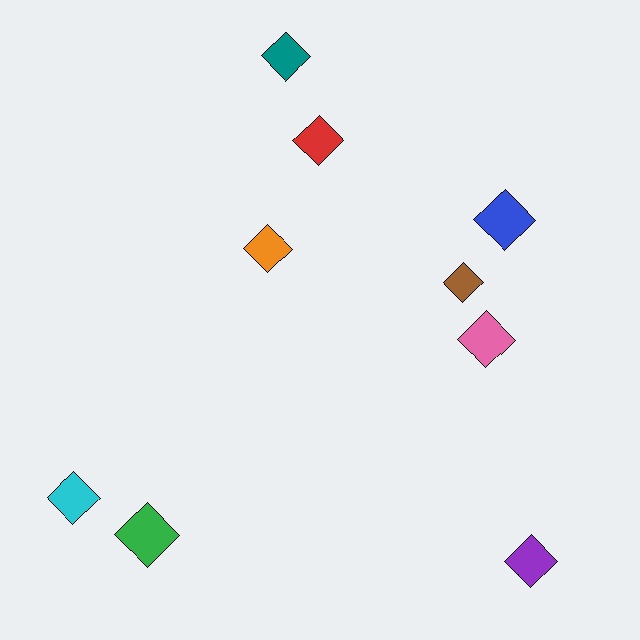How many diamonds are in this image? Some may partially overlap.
There are 9 diamonds.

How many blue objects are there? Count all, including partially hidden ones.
There is 1 blue object.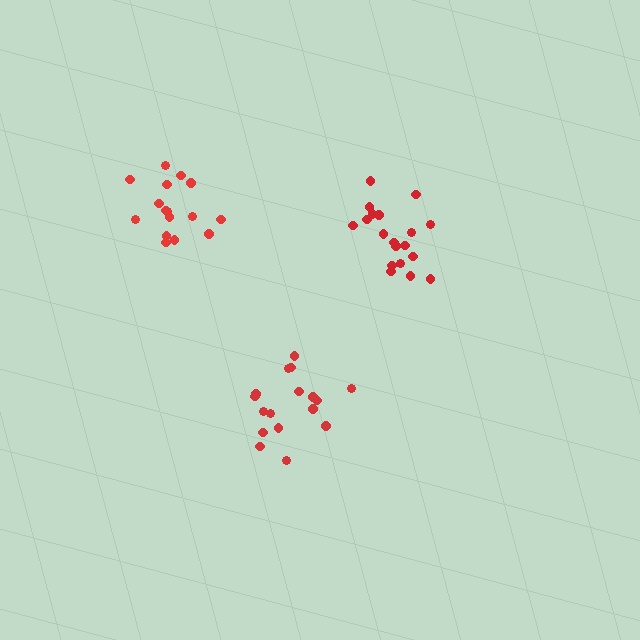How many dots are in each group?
Group 1: 17 dots, Group 2: 19 dots, Group 3: 16 dots (52 total).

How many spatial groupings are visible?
There are 3 spatial groupings.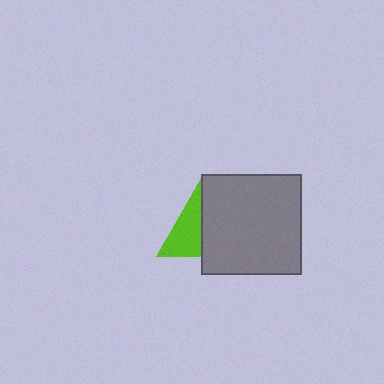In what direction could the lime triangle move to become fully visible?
The lime triangle could move left. That would shift it out from behind the gray square entirely.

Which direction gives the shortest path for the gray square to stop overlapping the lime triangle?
Moving right gives the shortest separation.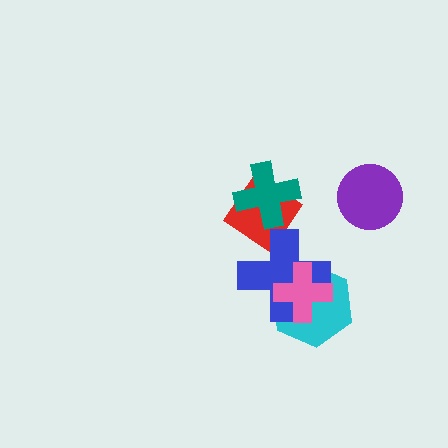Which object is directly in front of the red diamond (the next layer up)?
The teal cross is directly in front of the red diamond.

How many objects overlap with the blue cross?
3 objects overlap with the blue cross.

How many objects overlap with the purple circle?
0 objects overlap with the purple circle.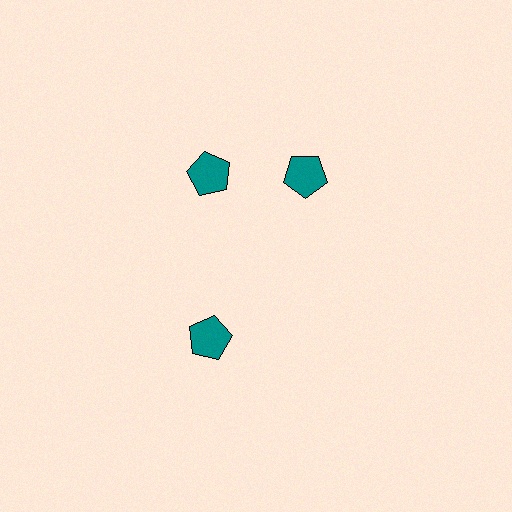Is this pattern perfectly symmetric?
No. The 3 teal pentagons are arranged in a ring, but one element near the 3 o'clock position is rotated out of alignment along the ring, breaking the 3-fold rotational symmetry.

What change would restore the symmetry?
The symmetry would be restored by rotating it back into even spacing with its neighbors so that all 3 pentagons sit at equal angles and equal distance from the center.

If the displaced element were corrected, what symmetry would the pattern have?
It would have 3-fold rotational symmetry — the pattern would map onto itself every 120 degrees.